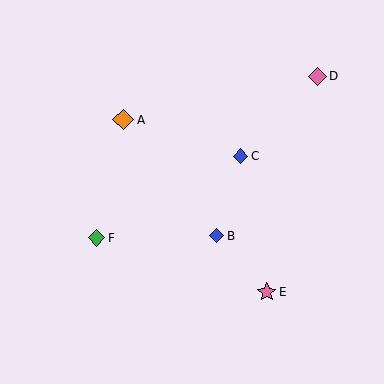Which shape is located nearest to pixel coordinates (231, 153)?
The blue diamond (labeled C) at (241, 156) is nearest to that location.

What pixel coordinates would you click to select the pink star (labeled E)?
Click at (267, 292) to select the pink star E.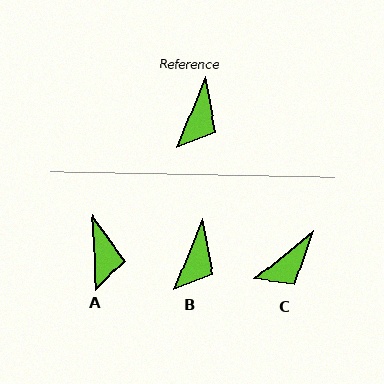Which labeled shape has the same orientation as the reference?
B.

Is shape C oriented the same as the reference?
No, it is off by about 29 degrees.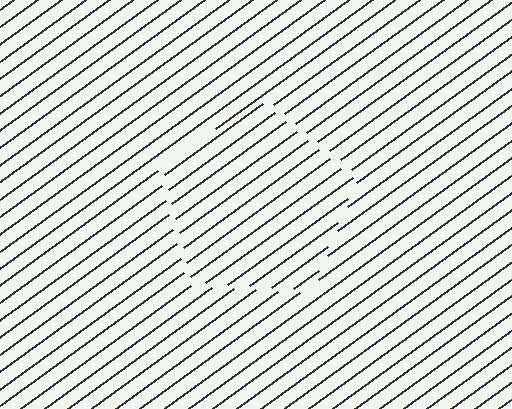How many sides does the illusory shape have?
5 sides — the line-ends trace a pentagon.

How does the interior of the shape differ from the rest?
The interior of the shape contains the same grating, shifted by half a period — the contour is defined by the phase discontinuity where line-ends from the inner and outer gratings abut.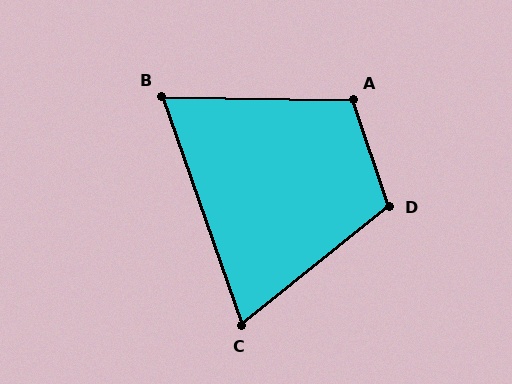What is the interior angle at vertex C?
Approximately 70 degrees (acute).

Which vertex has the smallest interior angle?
B, at approximately 70 degrees.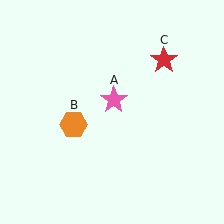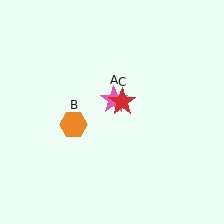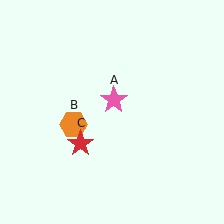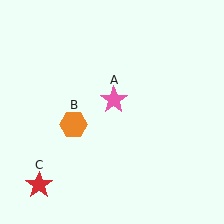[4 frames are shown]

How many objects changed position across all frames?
1 object changed position: red star (object C).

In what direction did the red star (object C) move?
The red star (object C) moved down and to the left.